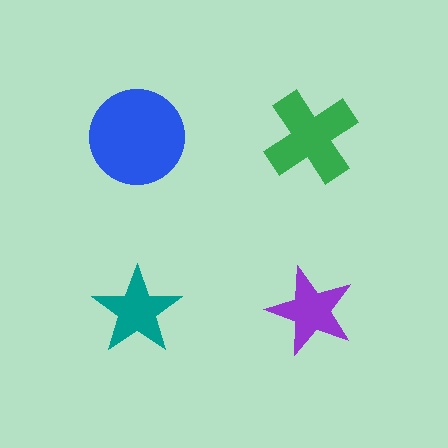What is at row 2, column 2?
A purple star.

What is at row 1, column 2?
A green cross.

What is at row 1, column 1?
A blue circle.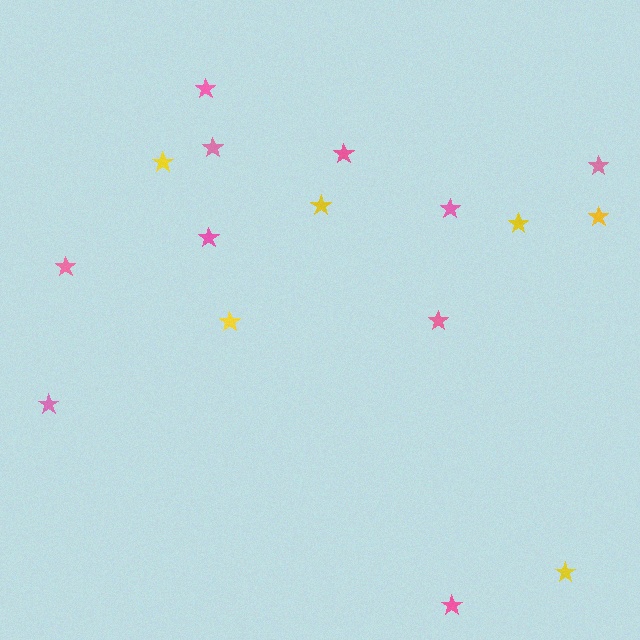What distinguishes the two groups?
There are 2 groups: one group of yellow stars (6) and one group of pink stars (10).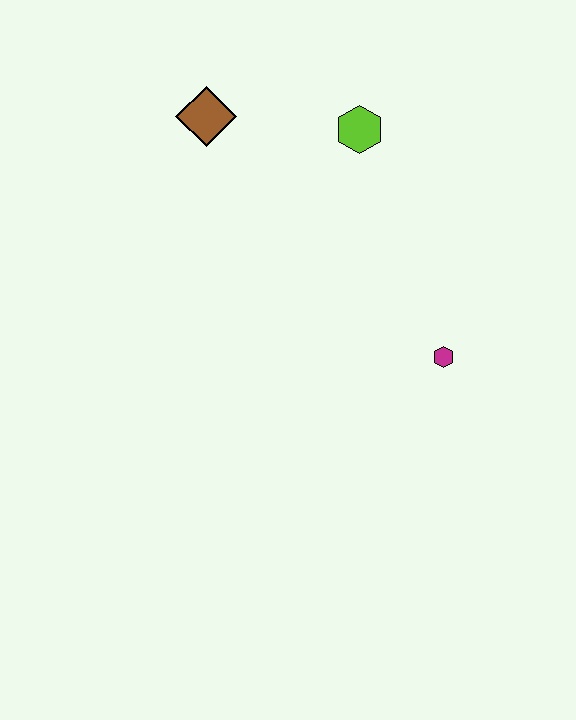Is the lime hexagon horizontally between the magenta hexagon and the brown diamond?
Yes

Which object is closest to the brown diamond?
The lime hexagon is closest to the brown diamond.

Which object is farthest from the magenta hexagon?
The brown diamond is farthest from the magenta hexagon.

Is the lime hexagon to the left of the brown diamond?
No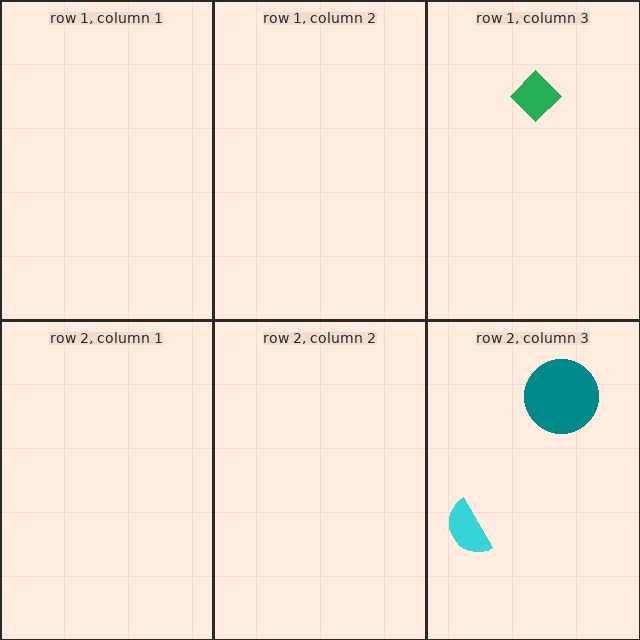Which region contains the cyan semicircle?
The row 2, column 3 region.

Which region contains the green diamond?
The row 1, column 3 region.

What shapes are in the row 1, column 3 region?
The green diamond.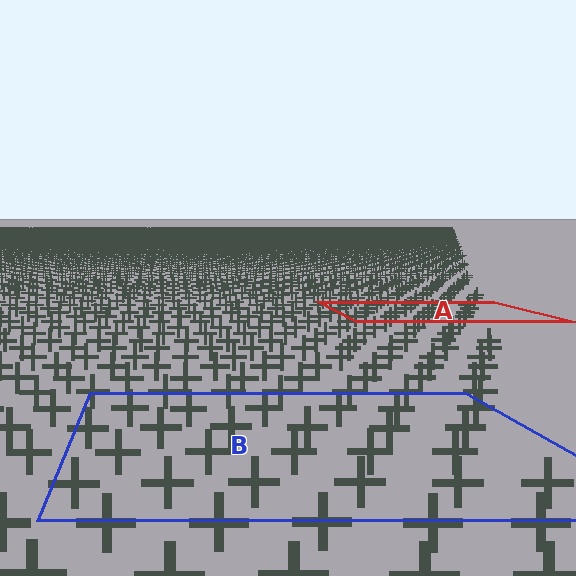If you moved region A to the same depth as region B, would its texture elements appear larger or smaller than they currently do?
They would appear larger. At a closer depth, the same texture elements are projected at a bigger on-screen size.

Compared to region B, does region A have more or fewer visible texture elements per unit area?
Region A has more texture elements per unit area — they are packed more densely because it is farther away.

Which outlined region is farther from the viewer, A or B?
Region A is farther from the viewer — the texture elements inside it appear smaller and more densely packed.